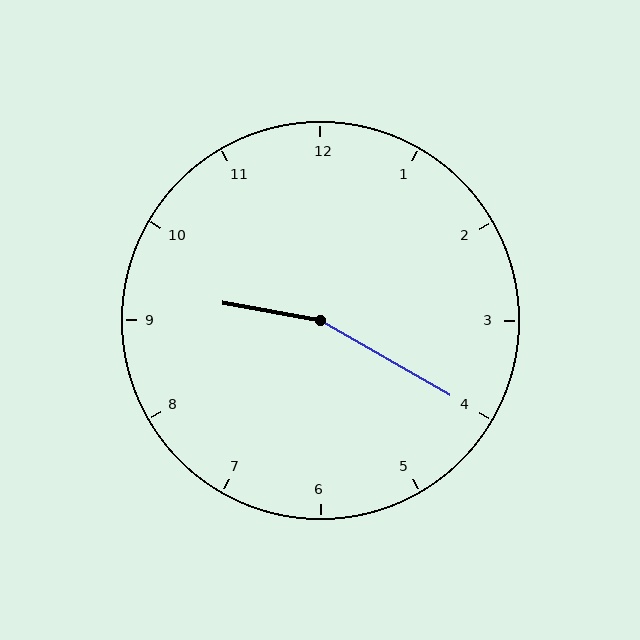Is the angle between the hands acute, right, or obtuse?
It is obtuse.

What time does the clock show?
9:20.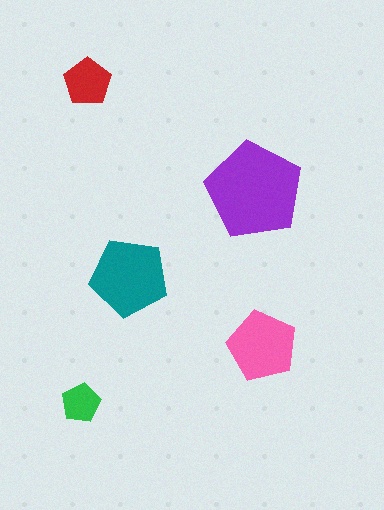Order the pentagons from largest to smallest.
the purple one, the teal one, the pink one, the red one, the green one.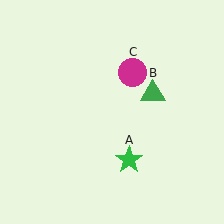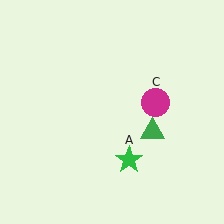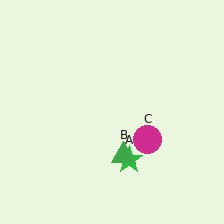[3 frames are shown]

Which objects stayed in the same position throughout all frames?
Green star (object A) remained stationary.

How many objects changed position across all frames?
2 objects changed position: green triangle (object B), magenta circle (object C).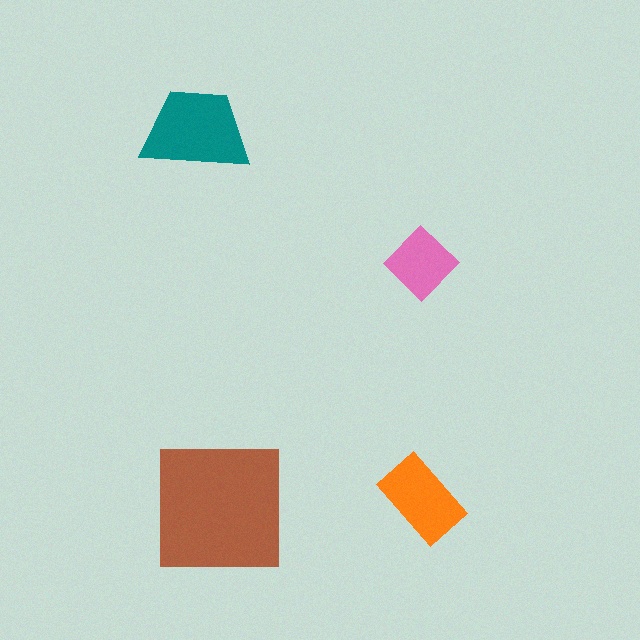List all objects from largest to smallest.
The brown square, the teal trapezoid, the orange rectangle, the pink diamond.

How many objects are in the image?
There are 4 objects in the image.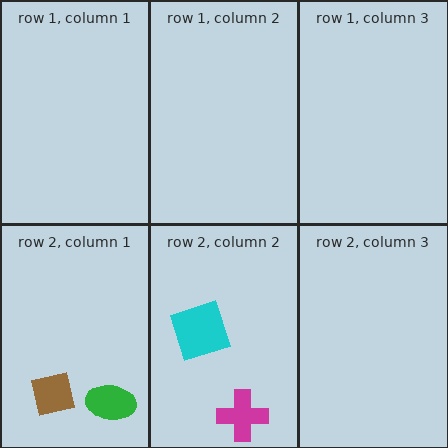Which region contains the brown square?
The row 2, column 1 region.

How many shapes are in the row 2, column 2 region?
2.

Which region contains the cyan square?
The row 2, column 2 region.